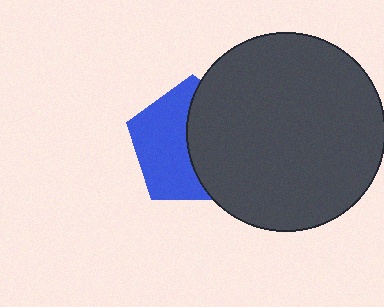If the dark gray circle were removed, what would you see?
You would see the complete blue pentagon.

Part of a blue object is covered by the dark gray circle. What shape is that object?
It is a pentagon.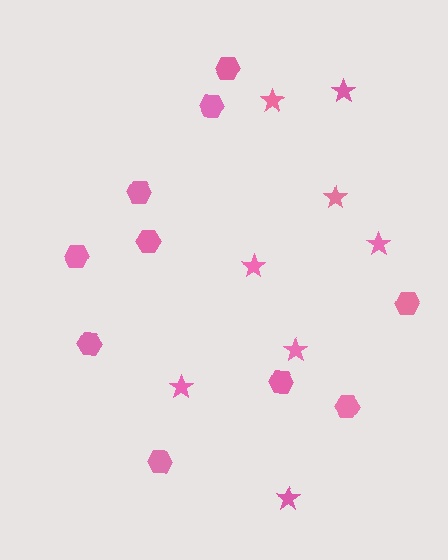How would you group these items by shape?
There are 2 groups: one group of hexagons (10) and one group of stars (8).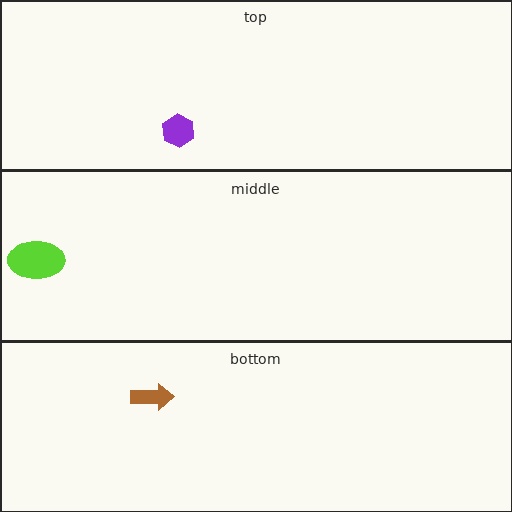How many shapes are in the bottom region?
1.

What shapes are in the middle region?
The lime ellipse.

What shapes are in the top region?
The purple hexagon.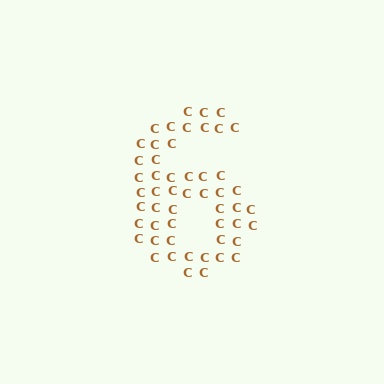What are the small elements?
The small elements are letter C's.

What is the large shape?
The large shape is the digit 6.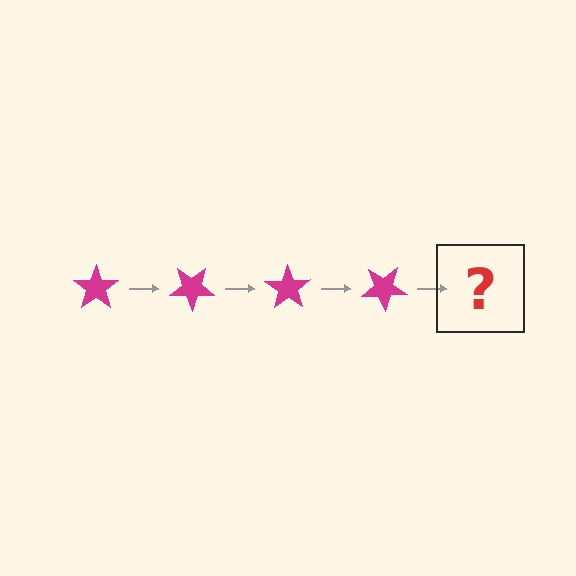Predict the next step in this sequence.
The next step is a magenta star rotated 140 degrees.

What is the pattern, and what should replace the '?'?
The pattern is that the star rotates 35 degrees each step. The '?' should be a magenta star rotated 140 degrees.